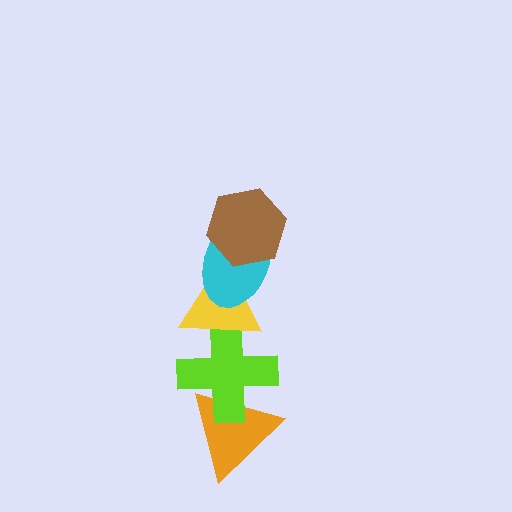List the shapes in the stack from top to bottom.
From top to bottom: the brown hexagon, the cyan ellipse, the yellow triangle, the lime cross, the orange triangle.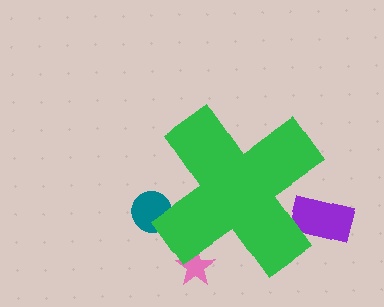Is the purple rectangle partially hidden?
Yes, the purple rectangle is partially hidden behind the green cross.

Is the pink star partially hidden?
Yes, the pink star is partially hidden behind the green cross.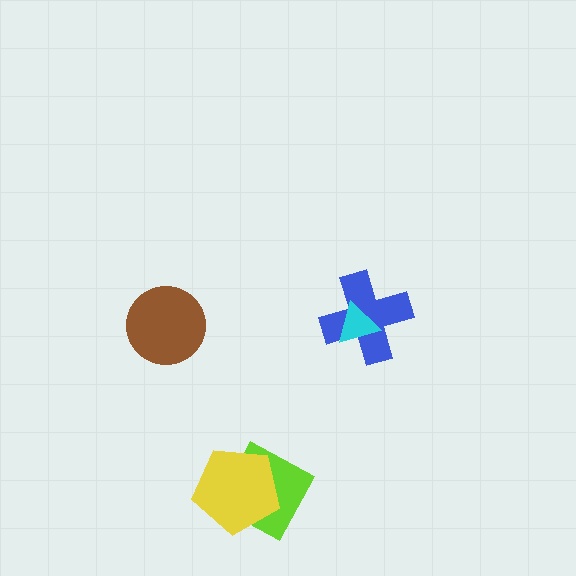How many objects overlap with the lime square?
1 object overlaps with the lime square.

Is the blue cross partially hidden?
Yes, it is partially covered by another shape.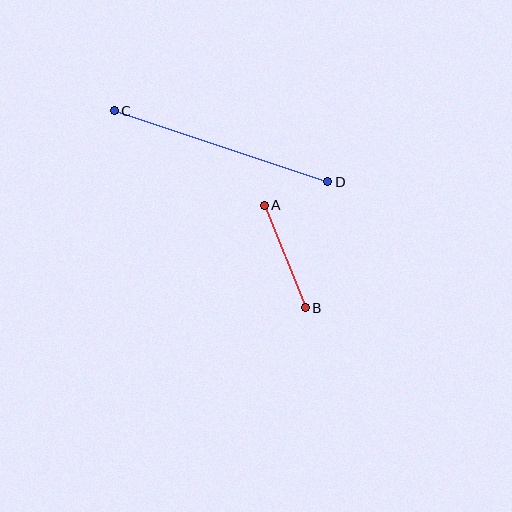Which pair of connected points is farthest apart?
Points C and D are farthest apart.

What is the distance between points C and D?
The distance is approximately 225 pixels.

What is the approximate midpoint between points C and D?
The midpoint is at approximately (221, 146) pixels.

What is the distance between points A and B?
The distance is approximately 110 pixels.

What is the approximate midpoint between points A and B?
The midpoint is at approximately (285, 256) pixels.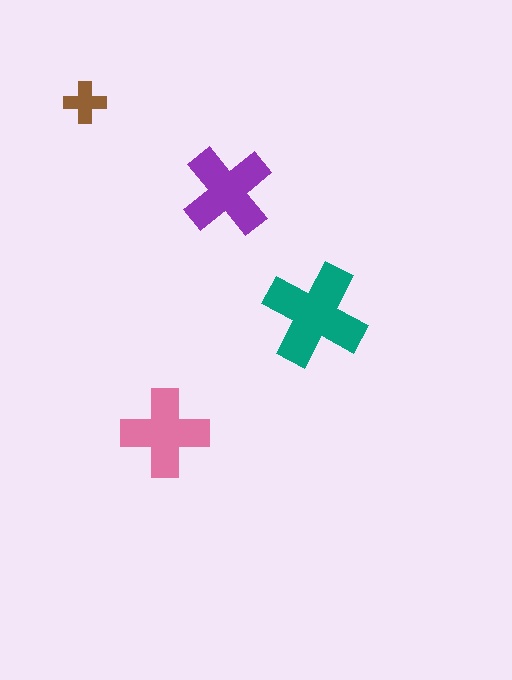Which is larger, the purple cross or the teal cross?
The teal one.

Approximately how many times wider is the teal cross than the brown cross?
About 2.5 times wider.